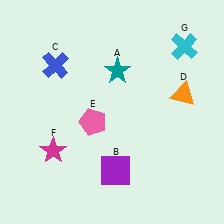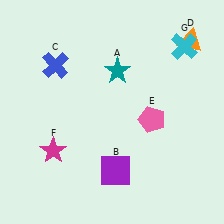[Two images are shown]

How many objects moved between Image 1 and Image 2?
2 objects moved between the two images.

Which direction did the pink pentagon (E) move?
The pink pentagon (E) moved right.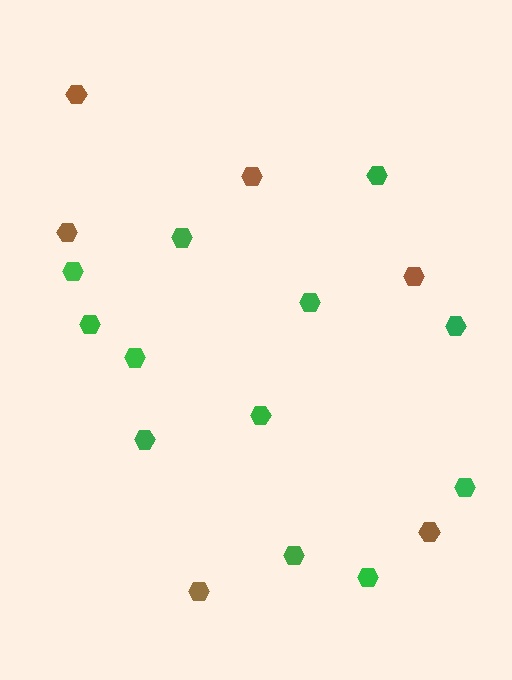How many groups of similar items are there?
There are 2 groups: one group of brown hexagons (6) and one group of green hexagons (12).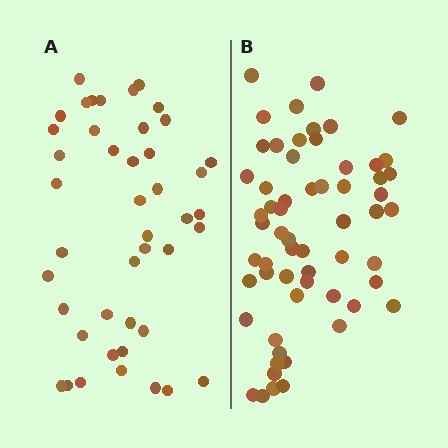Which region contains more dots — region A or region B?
Region B (the right region) has more dots.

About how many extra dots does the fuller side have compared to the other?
Region B has approximately 15 more dots than region A.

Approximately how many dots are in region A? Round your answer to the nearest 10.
About 40 dots. (The exact count is 44, which rounds to 40.)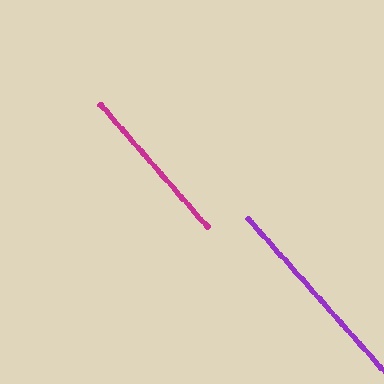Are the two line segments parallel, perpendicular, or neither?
Parallel — their directions differ by only 0.7°.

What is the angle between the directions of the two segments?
Approximately 1 degree.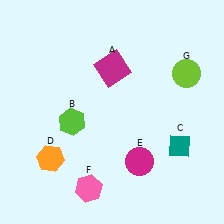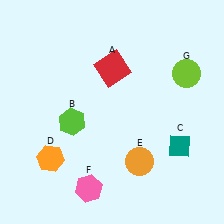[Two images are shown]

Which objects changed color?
A changed from magenta to red. E changed from magenta to orange.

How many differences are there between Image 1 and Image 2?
There are 2 differences between the two images.